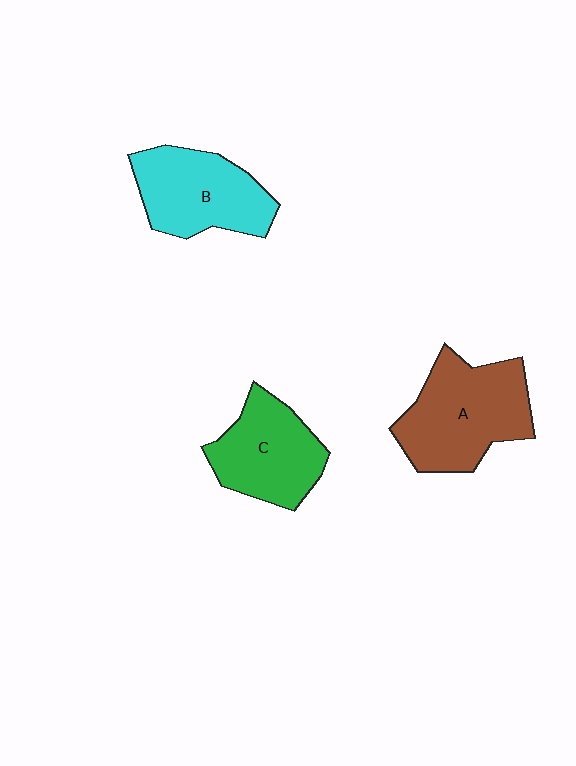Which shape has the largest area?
Shape A (brown).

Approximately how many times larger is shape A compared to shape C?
Approximately 1.3 times.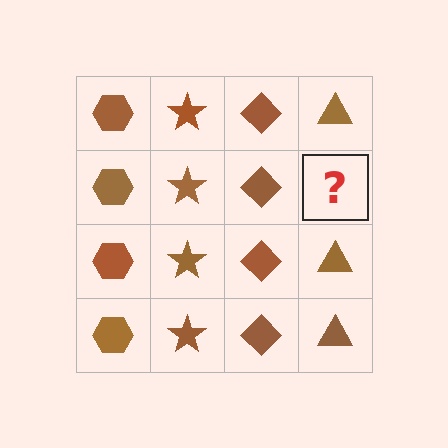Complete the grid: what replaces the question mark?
The question mark should be replaced with a brown triangle.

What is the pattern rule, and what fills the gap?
The rule is that each column has a consistent shape. The gap should be filled with a brown triangle.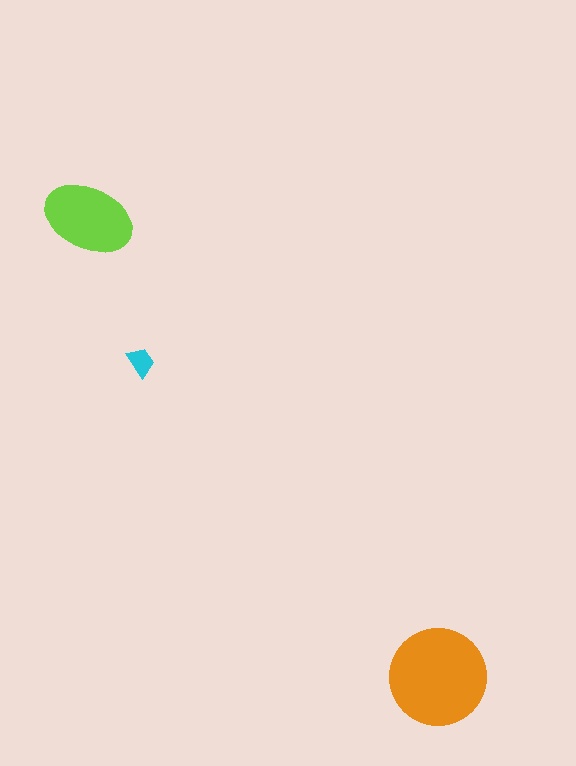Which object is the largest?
The orange circle.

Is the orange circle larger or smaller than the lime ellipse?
Larger.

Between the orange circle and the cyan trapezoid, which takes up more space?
The orange circle.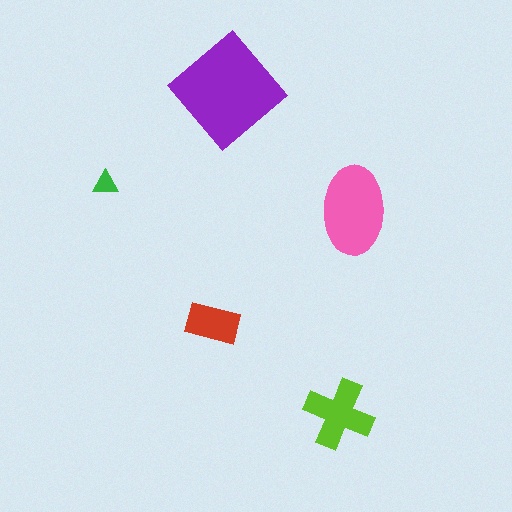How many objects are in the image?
There are 5 objects in the image.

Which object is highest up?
The purple diamond is topmost.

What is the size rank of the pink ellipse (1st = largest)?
2nd.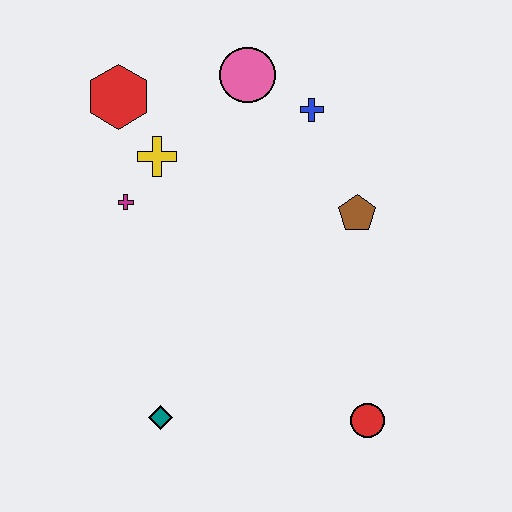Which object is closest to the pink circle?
The blue cross is closest to the pink circle.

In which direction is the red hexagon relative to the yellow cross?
The red hexagon is above the yellow cross.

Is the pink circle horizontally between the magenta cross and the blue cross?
Yes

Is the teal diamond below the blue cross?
Yes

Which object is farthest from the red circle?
The red hexagon is farthest from the red circle.